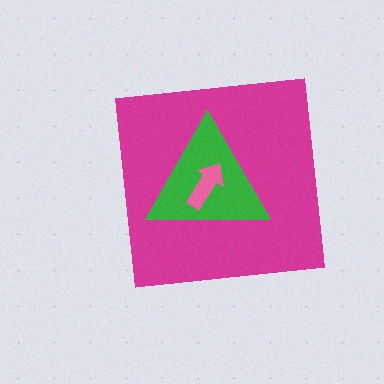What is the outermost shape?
The magenta square.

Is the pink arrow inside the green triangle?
Yes.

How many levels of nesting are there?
3.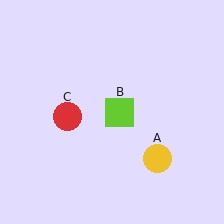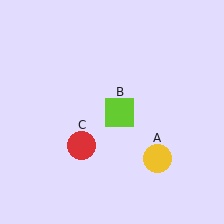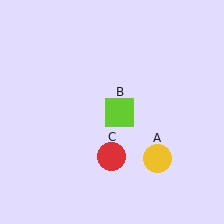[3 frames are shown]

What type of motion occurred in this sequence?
The red circle (object C) rotated counterclockwise around the center of the scene.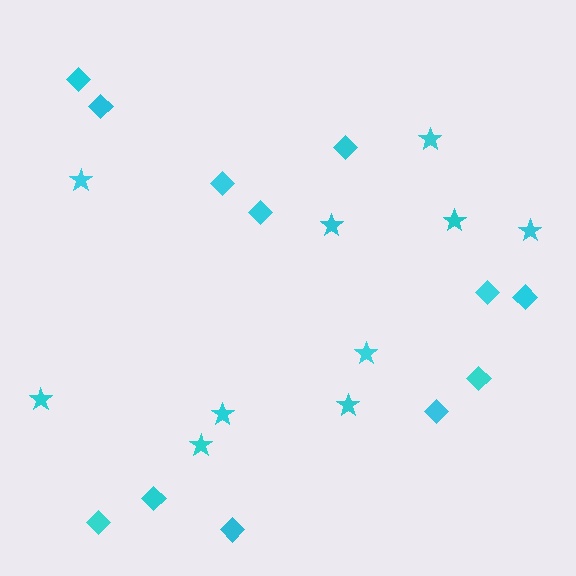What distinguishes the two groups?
There are 2 groups: one group of diamonds (12) and one group of stars (10).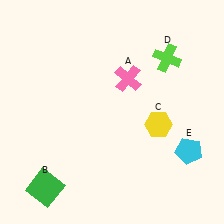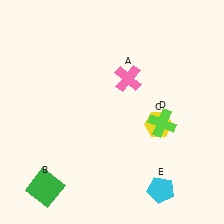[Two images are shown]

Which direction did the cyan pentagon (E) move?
The cyan pentagon (E) moved down.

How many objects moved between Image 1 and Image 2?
2 objects moved between the two images.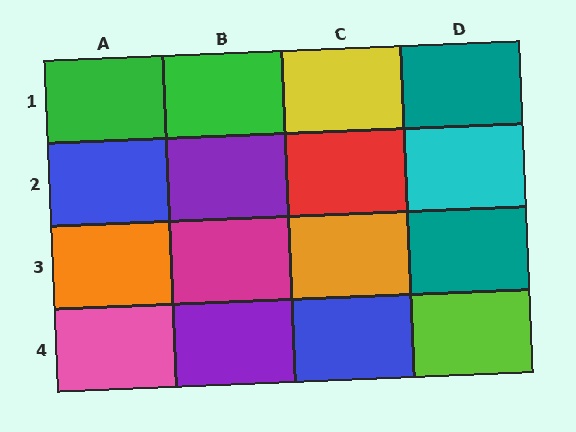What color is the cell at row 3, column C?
Orange.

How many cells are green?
2 cells are green.